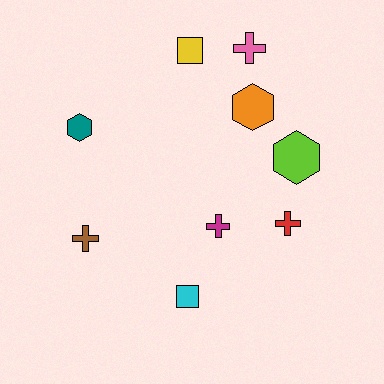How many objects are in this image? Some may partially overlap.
There are 9 objects.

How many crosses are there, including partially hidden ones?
There are 4 crosses.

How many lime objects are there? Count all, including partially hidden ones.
There is 1 lime object.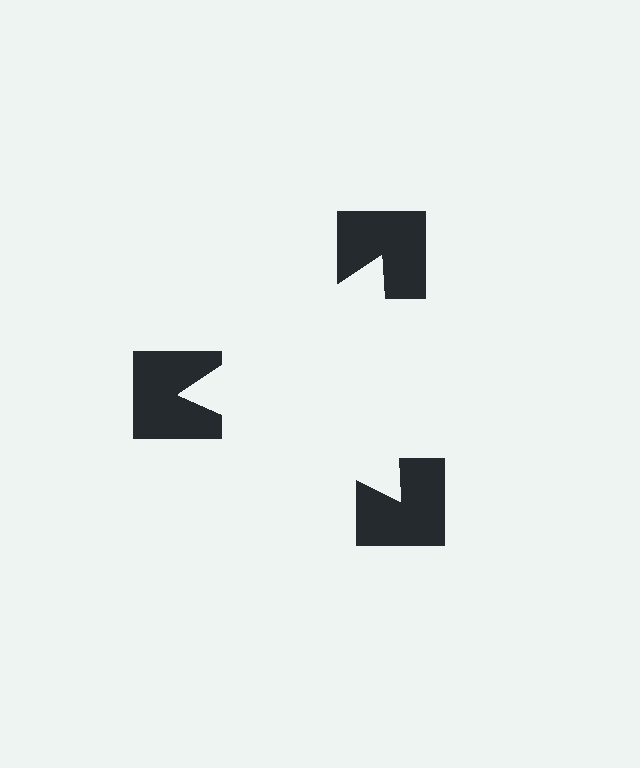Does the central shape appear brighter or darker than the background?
It typically appears slightly brighter than the background, even though no actual brightness change is drawn.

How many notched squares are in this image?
There are 3 — one at each vertex of the illusory triangle.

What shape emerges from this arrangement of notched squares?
An illusory triangle — its edges are inferred from the aligned wedge cuts in the notched squares, not physically drawn.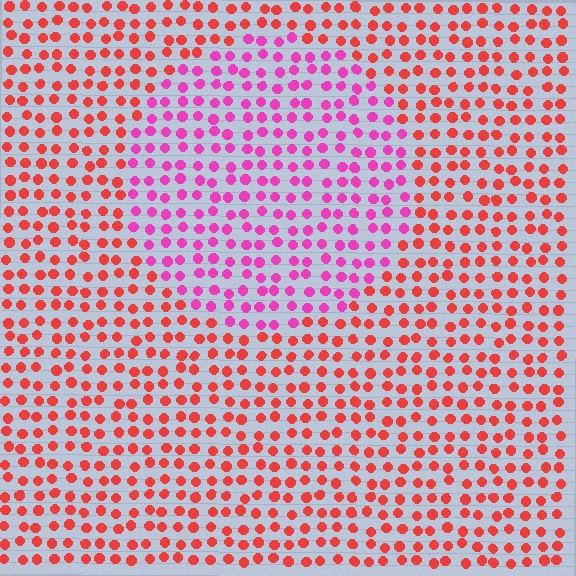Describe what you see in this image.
The image is filled with small red elements in a uniform arrangement. A circle-shaped region is visible where the elements are tinted to a slightly different hue, forming a subtle color boundary.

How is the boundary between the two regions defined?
The boundary is defined purely by a slight shift in hue (about 44 degrees). Spacing, size, and orientation are identical on both sides.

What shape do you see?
I see a circle.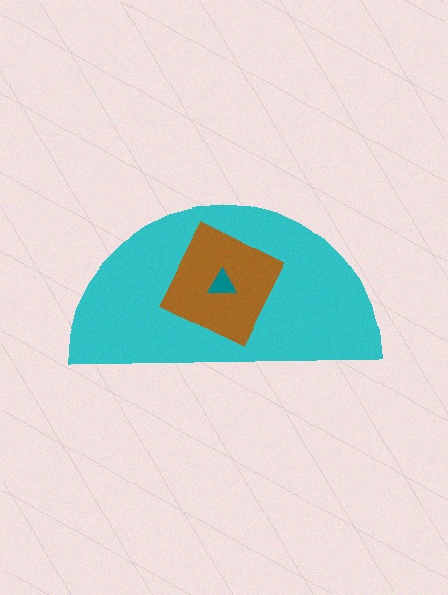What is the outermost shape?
The cyan semicircle.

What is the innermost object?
The teal triangle.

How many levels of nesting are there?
3.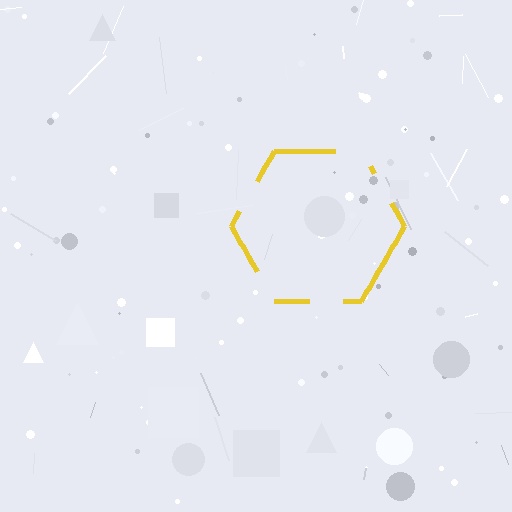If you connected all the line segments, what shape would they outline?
They would outline a hexagon.